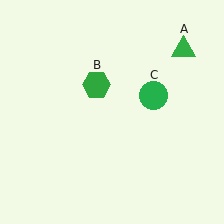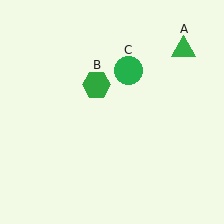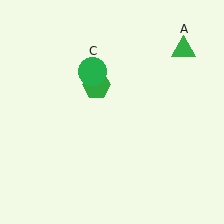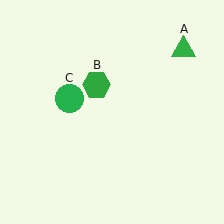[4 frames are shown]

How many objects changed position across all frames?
1 object changed position: green circle (object C).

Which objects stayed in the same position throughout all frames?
Green triangle (object A) and green hexagon (object B) remained stationary.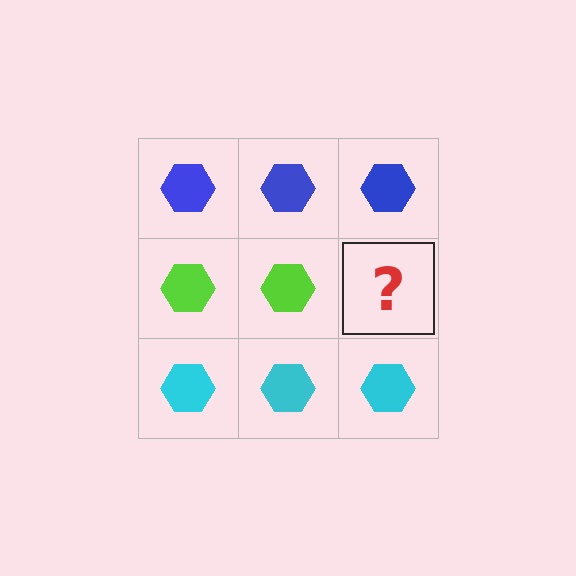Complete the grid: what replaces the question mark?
The question mark should be replaced with a lime hexagon.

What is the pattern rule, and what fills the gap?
The rule is that each row has a consistent color. The gap should be filled with a lime hexagon.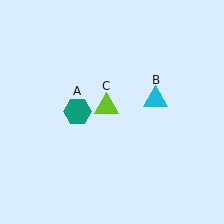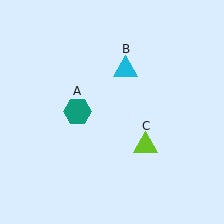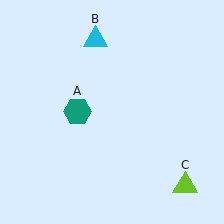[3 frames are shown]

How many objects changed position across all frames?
2 objects changed position: cyan triangle (object B), lime triangle (object C).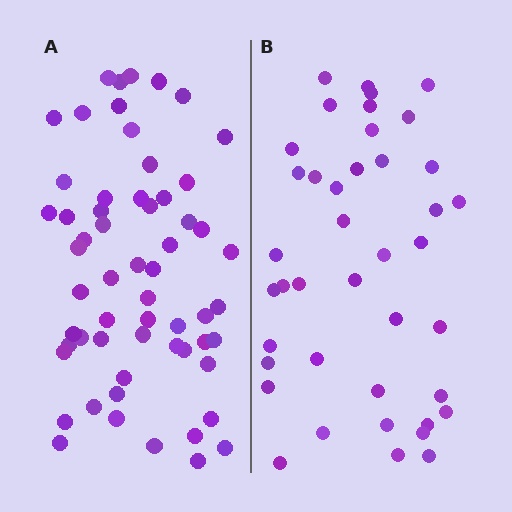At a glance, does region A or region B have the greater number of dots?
Region A (the left region) has more dots.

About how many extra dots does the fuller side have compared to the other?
Region A has approximately 20 more dots than region B.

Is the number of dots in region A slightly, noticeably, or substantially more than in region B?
Region A has noticeably more, but not dramatically so. The ratio is roughly 1.4 to 1.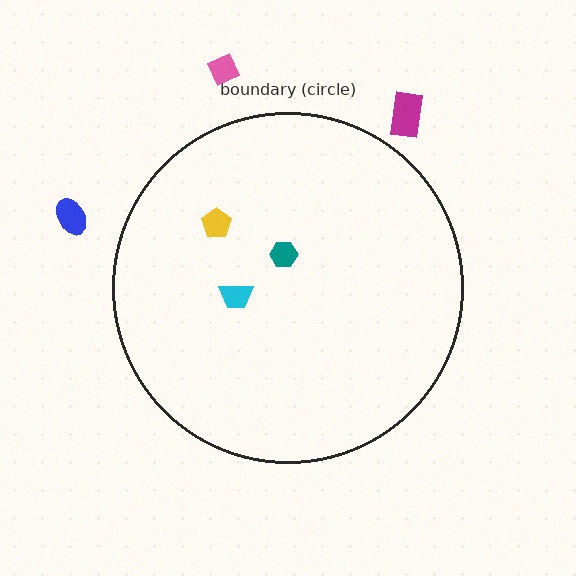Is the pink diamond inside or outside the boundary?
Outside.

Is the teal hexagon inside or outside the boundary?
Inside.